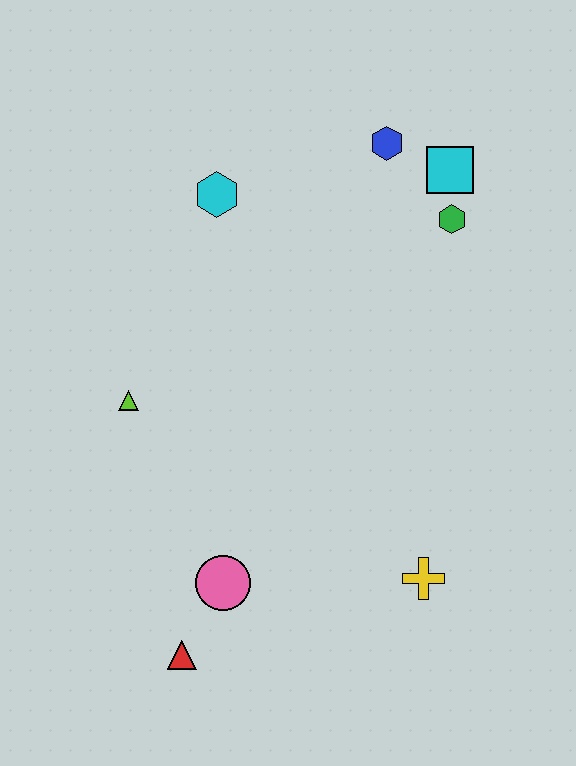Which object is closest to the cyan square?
The green hexagon is closest to the cyan square.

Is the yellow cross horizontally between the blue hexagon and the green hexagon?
Yes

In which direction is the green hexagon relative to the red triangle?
The green hexagon is above the red triangle.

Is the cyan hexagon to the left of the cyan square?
Yes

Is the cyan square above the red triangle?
Yes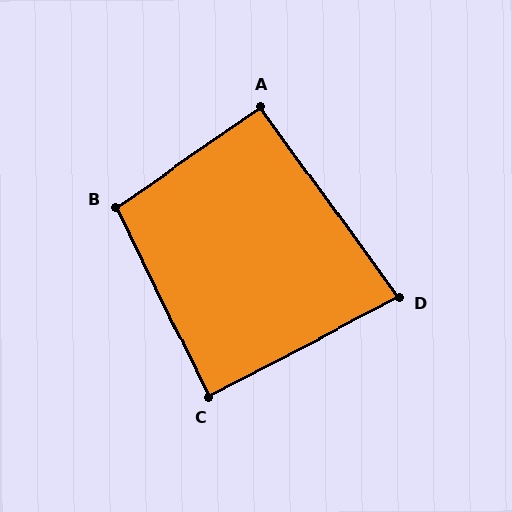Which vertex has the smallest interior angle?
D, at approximately 82 degrees.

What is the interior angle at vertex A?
Approximately 91 degrees (approximately right).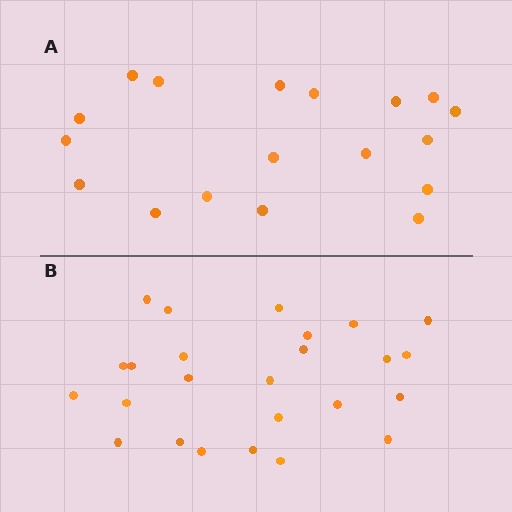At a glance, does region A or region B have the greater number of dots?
Region B (the bottom region) has more dots.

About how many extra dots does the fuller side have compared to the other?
Region B has roughly 8 or so more dots than region A.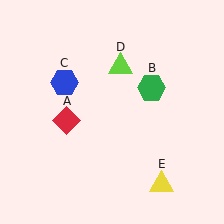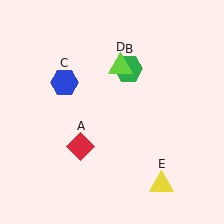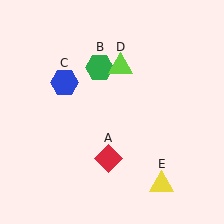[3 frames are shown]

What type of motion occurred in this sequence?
The red diamond (object A), green hexagon (object B) rotated counterclockwise around the center of the scene.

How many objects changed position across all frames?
2 objects changed position: red diamond (object A), green hexagon (object B).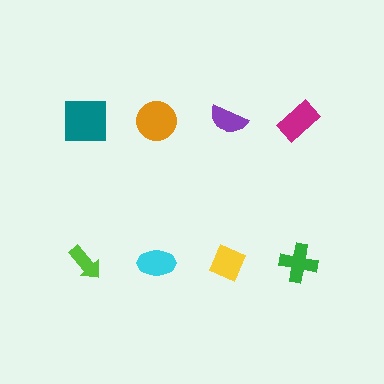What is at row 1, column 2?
An orange circle.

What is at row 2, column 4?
A green cross.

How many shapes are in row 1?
4 shapes.